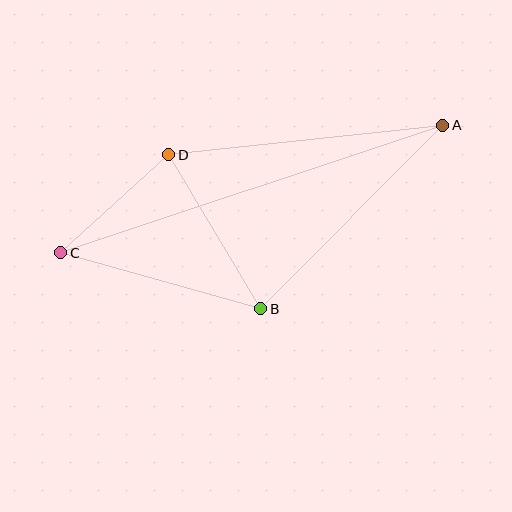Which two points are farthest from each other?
Points A and C are farthest from each other.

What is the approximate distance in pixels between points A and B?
The distance between A and B is approximately 259 pixels.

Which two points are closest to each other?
Points C and D are closest to each other.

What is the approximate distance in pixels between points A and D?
The distance between A and D is approximately 276 pixels.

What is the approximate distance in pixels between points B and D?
The distance between B and D is approximately 180 pixels.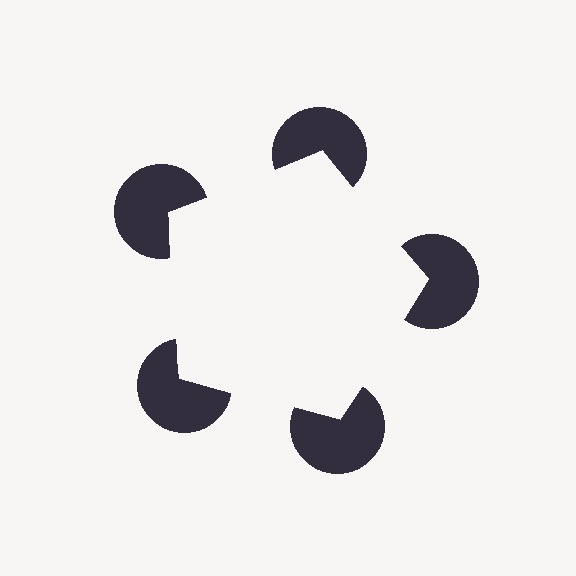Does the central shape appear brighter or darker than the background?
It typically appears slightly brighter than the background, even though no actual brightness change is drawn.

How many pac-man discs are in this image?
There are 5 — one at each vertex of the illusory pentagon.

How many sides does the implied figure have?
5 sides.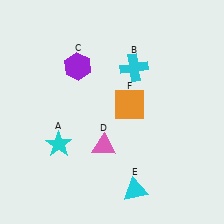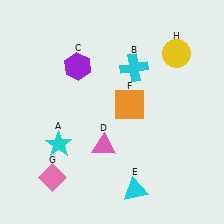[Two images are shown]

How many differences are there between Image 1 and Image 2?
There are 2 differences between the two images.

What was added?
A pink diamond (G), a yellow circle (H) were added in Image 2.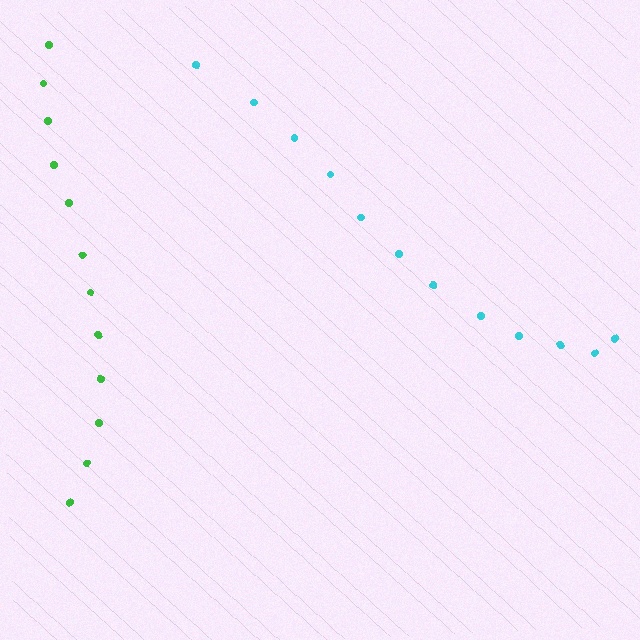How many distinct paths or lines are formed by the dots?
There are 2 distinct paths.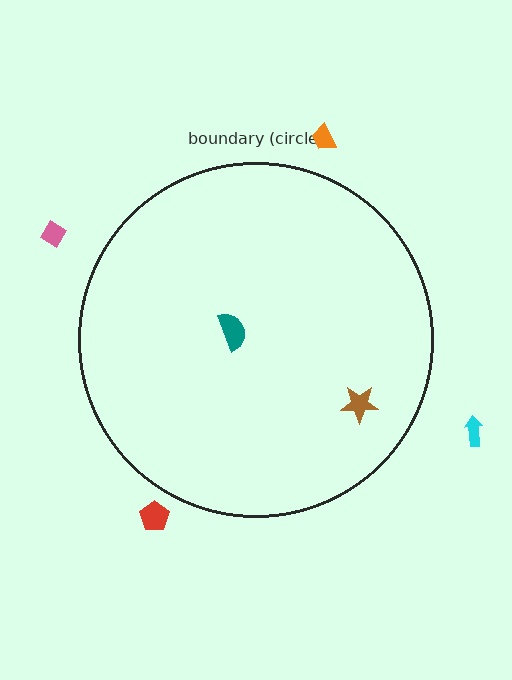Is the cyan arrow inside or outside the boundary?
Outside.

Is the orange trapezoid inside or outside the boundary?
Outside.